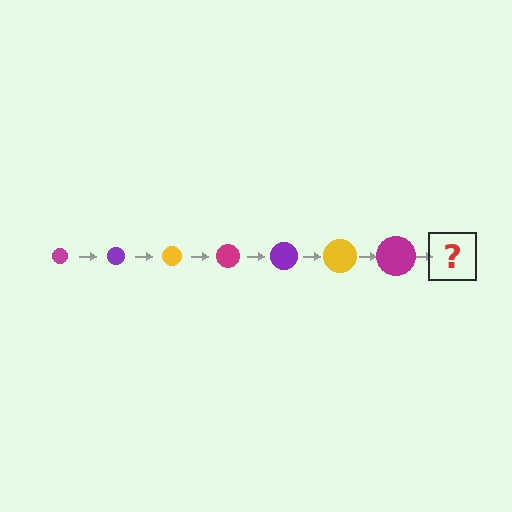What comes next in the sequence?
The next element should be a purple circle, larger than the previous one.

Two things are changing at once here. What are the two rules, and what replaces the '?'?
The two rules are that the circle grows larger each step and the color cycles through magenta, purple, and yellow. The '?' should be a purple circle, larger than the previous one.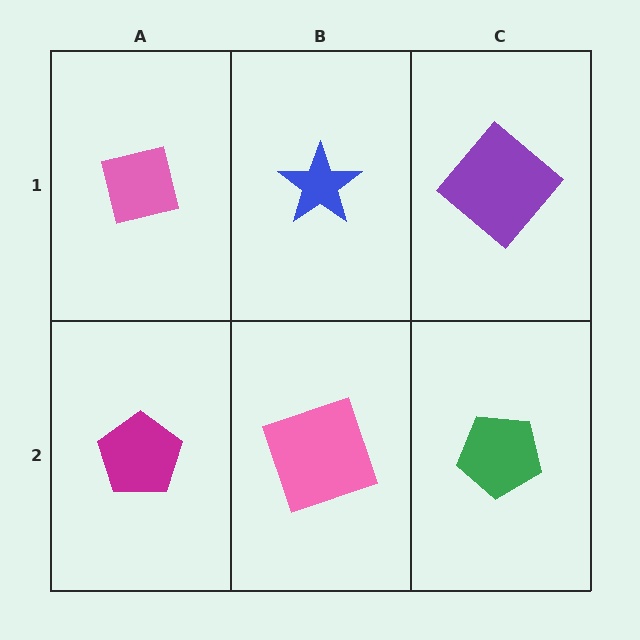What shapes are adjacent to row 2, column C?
A purple diamond (row 1, column C), a pink square (row 2, column B).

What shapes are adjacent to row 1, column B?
A pink square (row 2, column B), a pink square (row 1, column A), a purple diamond (row 1, column C).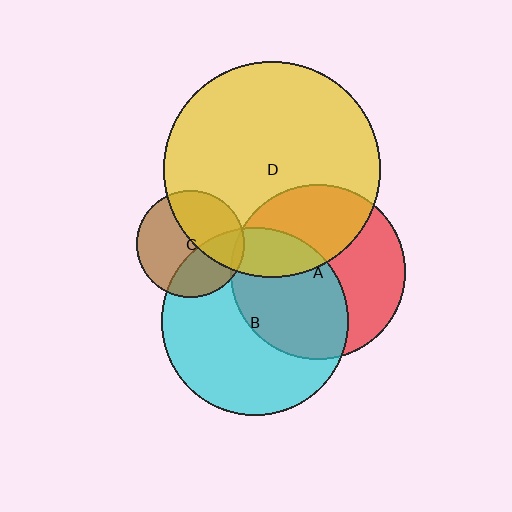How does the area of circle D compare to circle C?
Approximately 4.1 times.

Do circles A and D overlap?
Yes.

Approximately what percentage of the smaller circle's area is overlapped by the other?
Approximately 40%.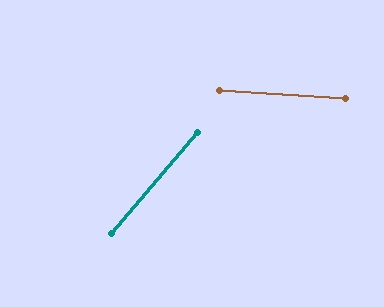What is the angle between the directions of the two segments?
Approximately 53 degrees.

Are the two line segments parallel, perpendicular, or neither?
Neither parallel nor perpendicular — they differ by about 53°.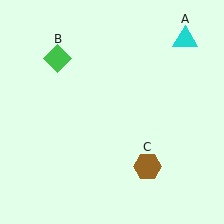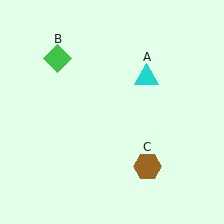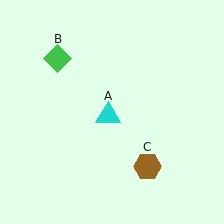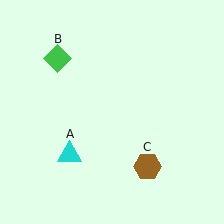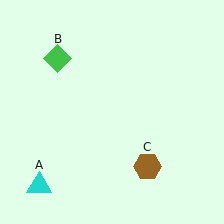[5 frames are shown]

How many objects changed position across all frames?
1 object changed position: cyan triangle (object A).